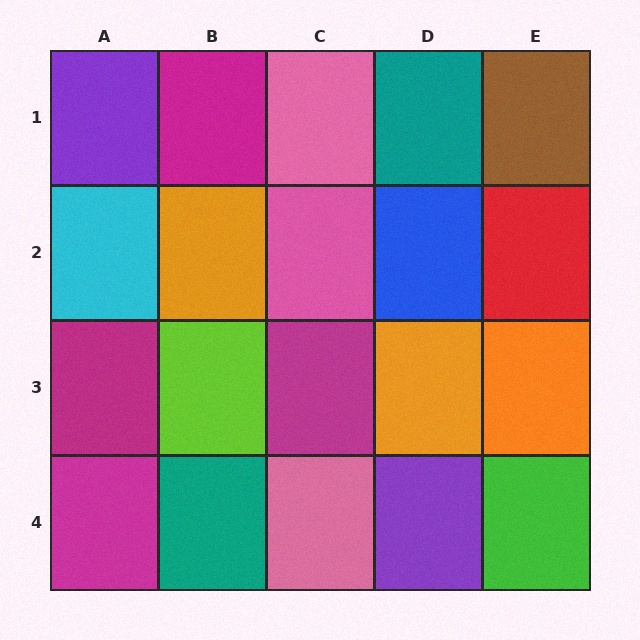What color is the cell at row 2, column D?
Blue.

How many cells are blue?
1 cell is blue.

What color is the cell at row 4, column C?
Pink.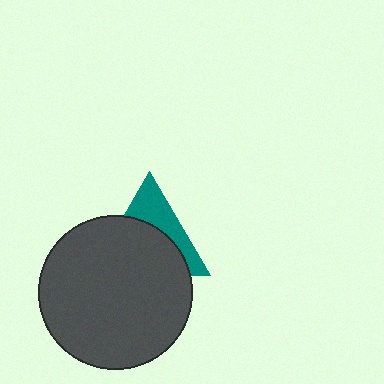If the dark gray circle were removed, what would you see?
You would see the complete teal triangle.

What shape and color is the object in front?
The object in front is a dark gray circle.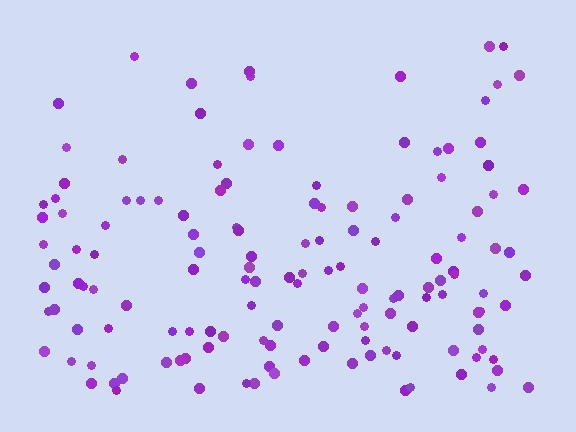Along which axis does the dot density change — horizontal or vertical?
Vertical.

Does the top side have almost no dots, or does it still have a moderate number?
Still a moderate number, just noticeably fewer than the bottom.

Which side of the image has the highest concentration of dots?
The bottom.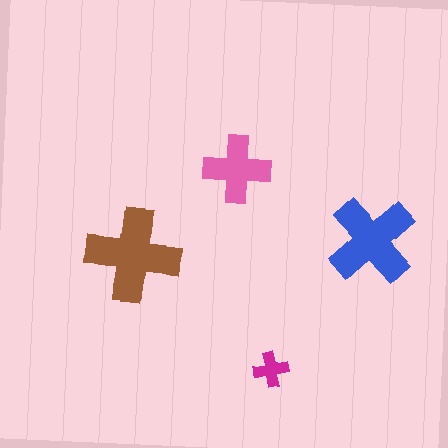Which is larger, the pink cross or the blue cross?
The blue one.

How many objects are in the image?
There are 4 objects in the image.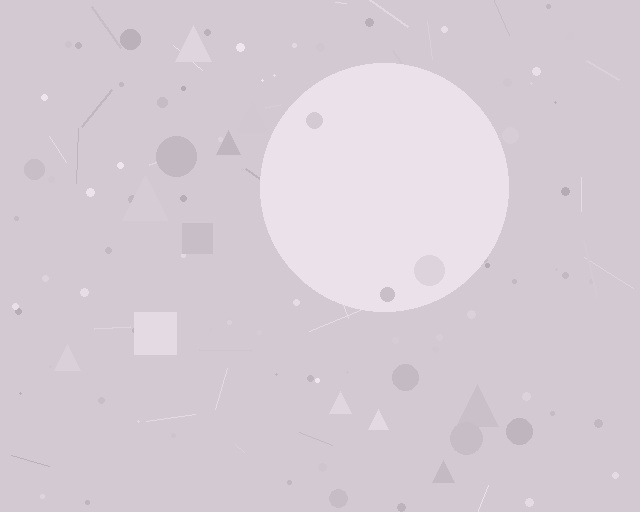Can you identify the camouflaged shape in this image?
The camouflaged shape is a circle.